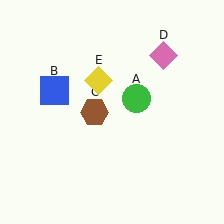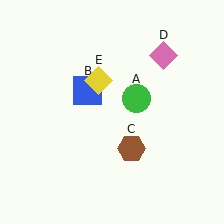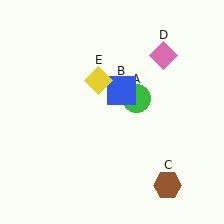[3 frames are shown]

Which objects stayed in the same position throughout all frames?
Green circle (object A) and pink diamond (object D) and yellow diamond (object E) remained stationary.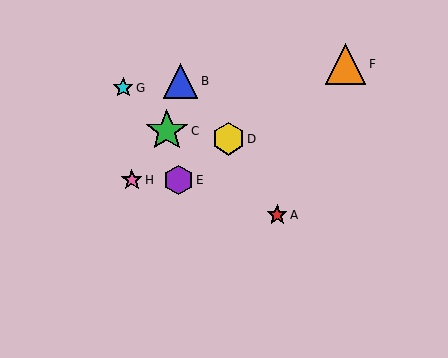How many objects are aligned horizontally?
2 objects (E, H) are aligned horizontally.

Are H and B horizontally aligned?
No, H is at y≈180 and B is at y≈81.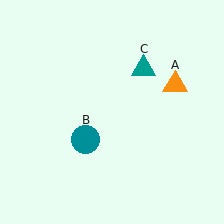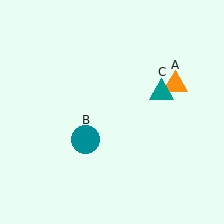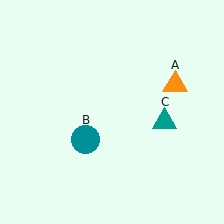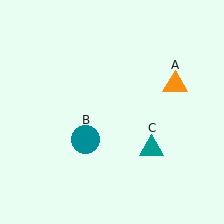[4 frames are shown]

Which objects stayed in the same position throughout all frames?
Orange triangle (object A) and teal circle (object B) remained stationary.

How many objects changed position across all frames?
1 object changed position: teal triangle (object C).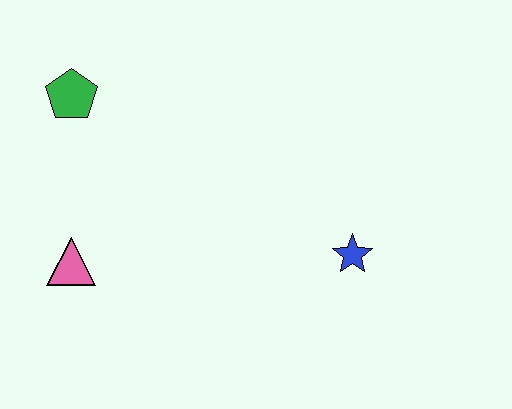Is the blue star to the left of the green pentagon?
No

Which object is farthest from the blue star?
The green pentagon is farthest from the blue star.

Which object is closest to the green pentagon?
The pink triangle is closest to the green pentagon.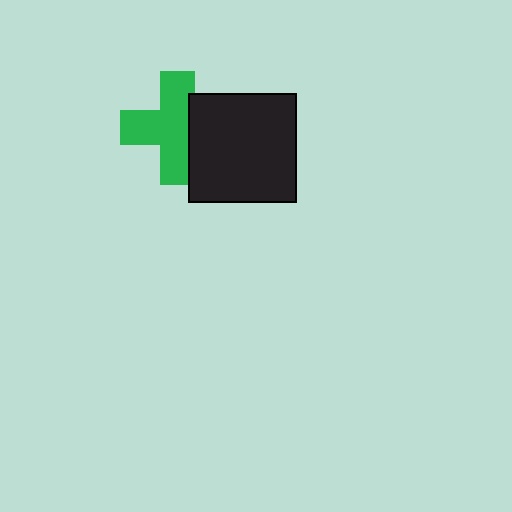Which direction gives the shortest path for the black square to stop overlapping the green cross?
Moving right gives the shortest separation.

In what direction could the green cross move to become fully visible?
The green cross could move left. That would shift it out from behind the black square entirely.